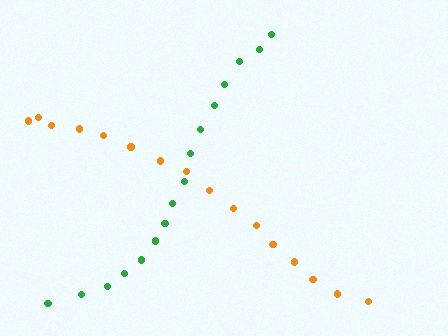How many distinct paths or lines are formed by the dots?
There are 2 distinct paths.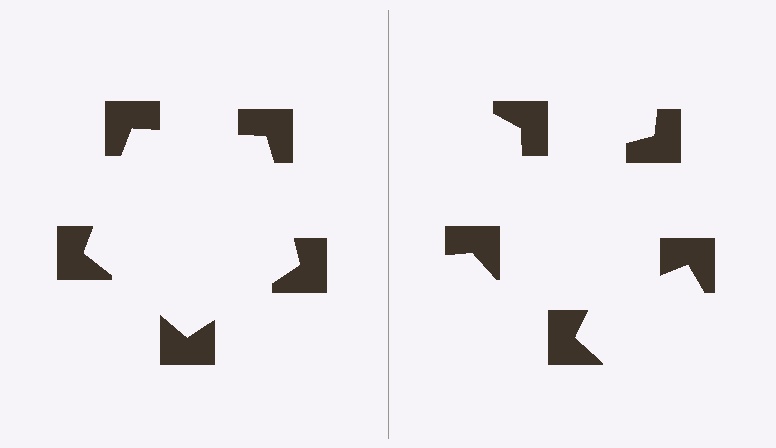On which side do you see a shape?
An illusory pentagon appears on the left side. On the right side the wedge cuts are rotated, so no coherent shape forms.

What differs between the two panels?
The notched squares are positioned identically on both sides; only the wedge orientations differ. On the left they align to a pentagon; on the right they are misaligned.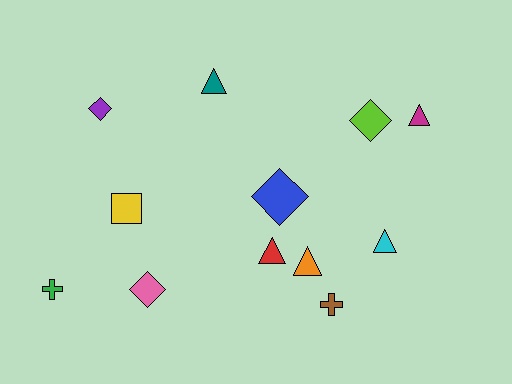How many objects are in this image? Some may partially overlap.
There are 12 objects.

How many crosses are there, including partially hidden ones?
There are 2 crosses.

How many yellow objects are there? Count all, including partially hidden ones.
There is 1 yellow object.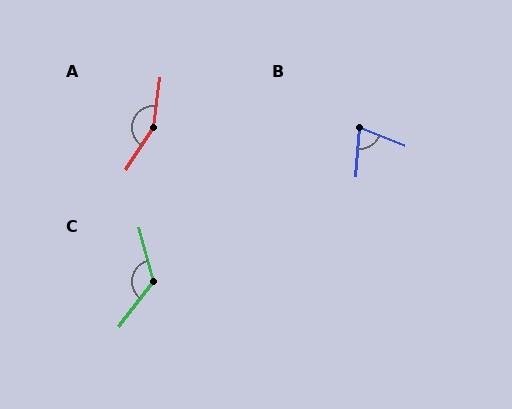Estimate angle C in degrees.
Approximately 127 degrees.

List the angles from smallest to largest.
B (72°), C (127°), A (155°).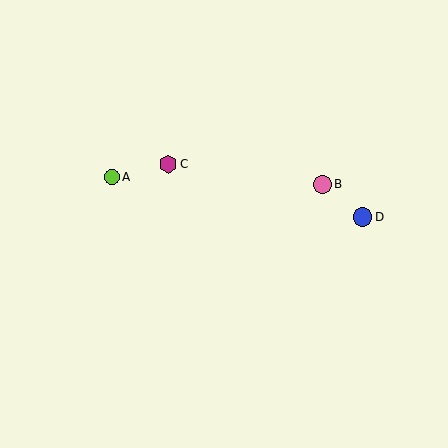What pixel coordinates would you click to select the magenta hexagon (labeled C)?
Click at (168, 164) to select the magenta hexagon C.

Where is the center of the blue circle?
The center of the blue circle is at (362, 217).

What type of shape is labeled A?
Shape A is a lime circle.